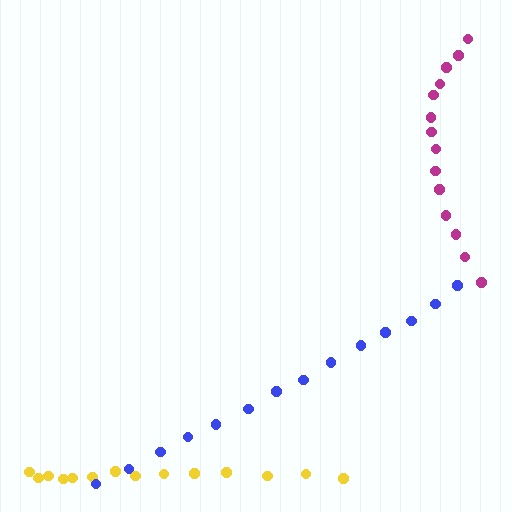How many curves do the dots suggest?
There are 3 distinct paths.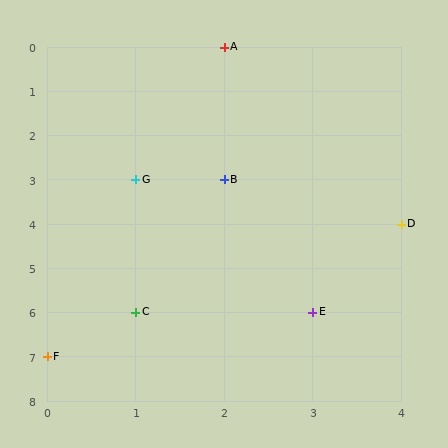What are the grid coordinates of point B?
Point B is at grid coordinates (2, 3).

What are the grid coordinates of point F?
Point F is at grid coordinates (0, 7).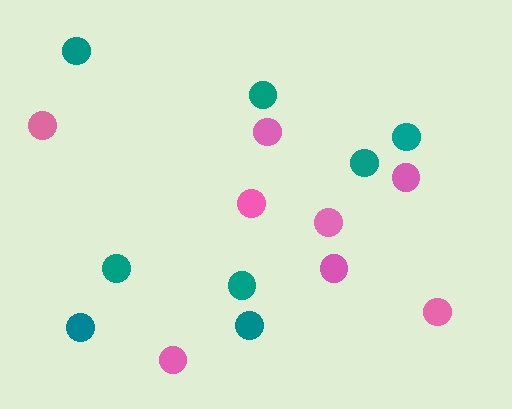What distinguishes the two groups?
There are 2 groups: one group of pink circles (8) and one group of teal circles (8).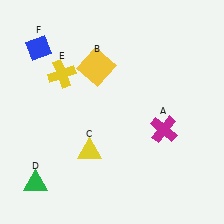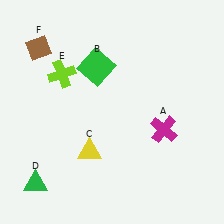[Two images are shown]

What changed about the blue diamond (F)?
In Image 1, F is blue. In Image 2, it changed to brown.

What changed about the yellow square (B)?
In Image 1, B is yellow. In Image 2, it changed to green.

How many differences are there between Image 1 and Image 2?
There are 3 differences between the two images.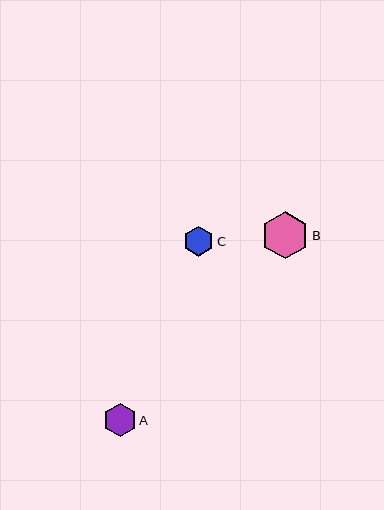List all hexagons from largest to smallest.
From largest to smallest: B, A, C.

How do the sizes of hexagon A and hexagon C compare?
Hexagon A and hexagon C are approximately the same size.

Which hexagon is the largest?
Hexagon B is the largest with a size of approximately 48 pixels.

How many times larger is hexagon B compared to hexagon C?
Hexagon B is approximately 1.6 times the size of hexagon C.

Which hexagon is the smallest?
Hexagon C is the smallest with a size of approximately 30 pixels.